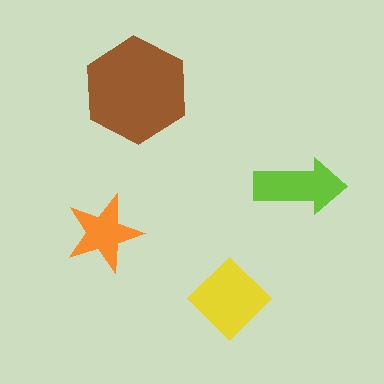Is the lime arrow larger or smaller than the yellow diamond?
Smaller.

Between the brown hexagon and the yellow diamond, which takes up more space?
The brown hexagon.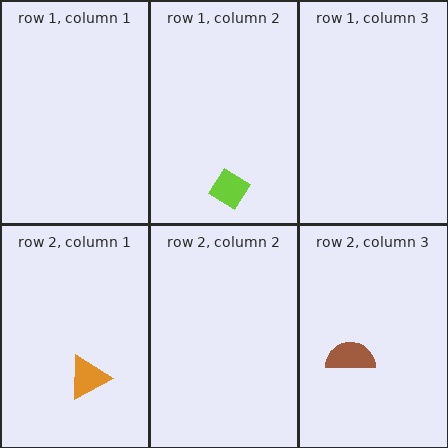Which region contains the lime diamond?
The row 1, column 2 region.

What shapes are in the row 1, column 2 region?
The lime diamond.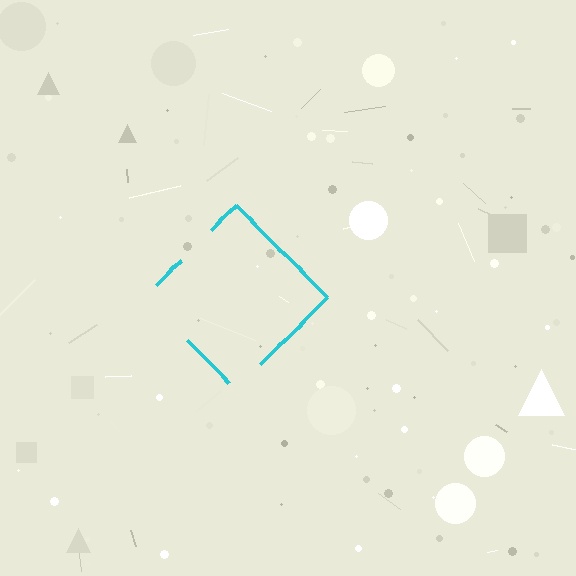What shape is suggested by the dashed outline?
The dashed outline suggests a diamond.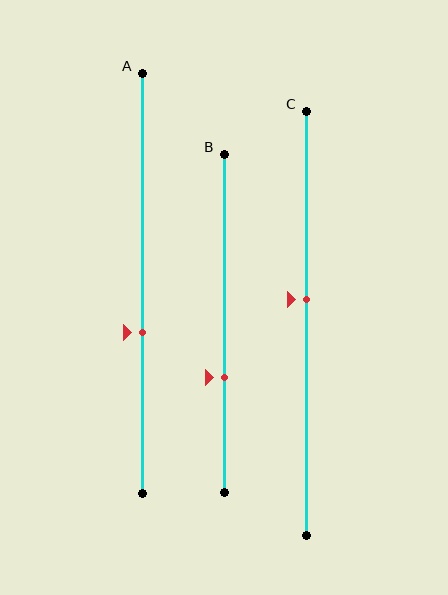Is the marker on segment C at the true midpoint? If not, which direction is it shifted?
No, the marker on segment C is shifted upward by about 6% of the segment length.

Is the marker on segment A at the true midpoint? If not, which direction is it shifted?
No, the marker on segment A is shifted downward by about 12% of the segment length.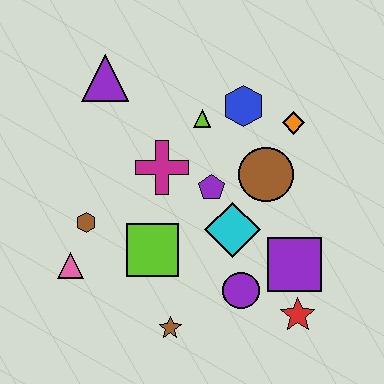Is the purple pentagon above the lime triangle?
No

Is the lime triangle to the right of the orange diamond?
No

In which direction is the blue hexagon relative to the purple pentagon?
The blue hexagon is above the purple pentagon.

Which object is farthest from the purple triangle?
The red star is farthest from the purple triangle.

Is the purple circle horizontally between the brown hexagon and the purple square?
Yes